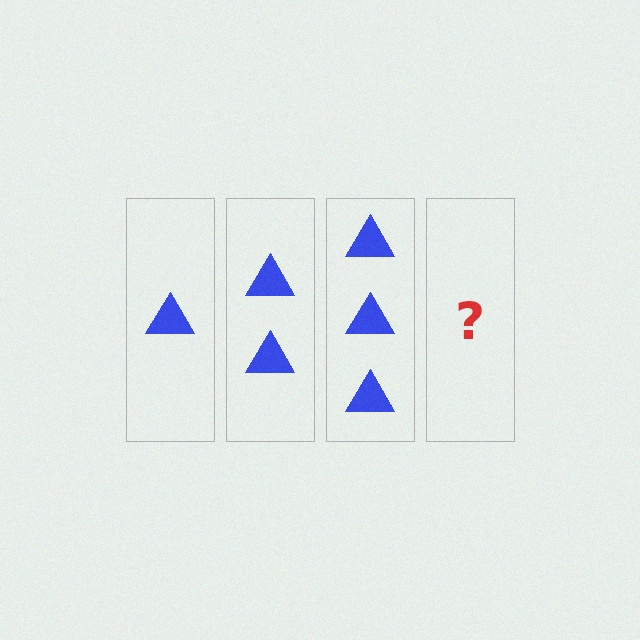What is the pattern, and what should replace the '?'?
The pattern is that each step adds one more triangle. The '?' should be 4 triangles.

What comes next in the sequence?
The next element should be 4 triangles.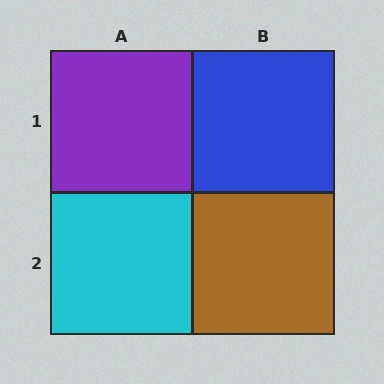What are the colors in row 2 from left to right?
Cyan, brown.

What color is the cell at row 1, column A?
Purple.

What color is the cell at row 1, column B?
Blue.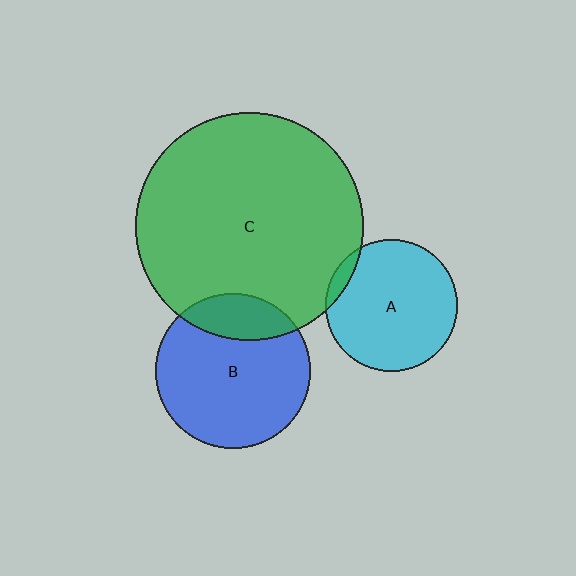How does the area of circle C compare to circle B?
Approximately 2.1 times.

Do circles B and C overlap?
Yes.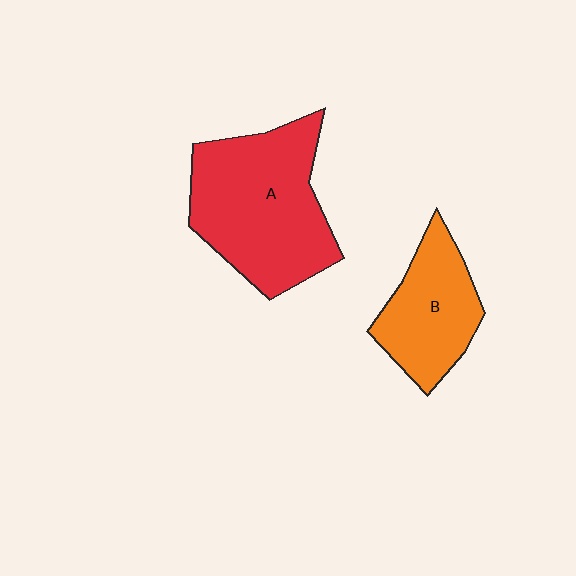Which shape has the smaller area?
Shape B (orange).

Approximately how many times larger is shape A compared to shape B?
Approximately 1.7 times.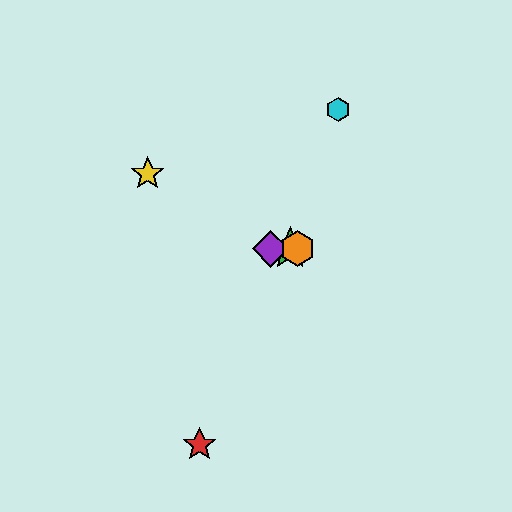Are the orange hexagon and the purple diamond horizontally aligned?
Yes, both are at y≈249.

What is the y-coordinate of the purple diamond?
The purple diamond is at y≈249.